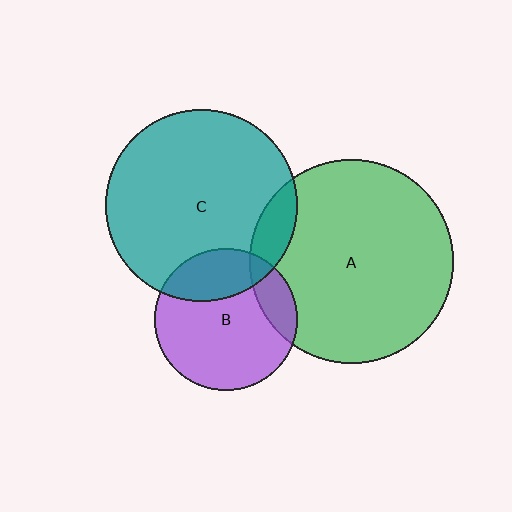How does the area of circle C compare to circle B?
Approximately 1.8 times.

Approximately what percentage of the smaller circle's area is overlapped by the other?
Approximately 25%.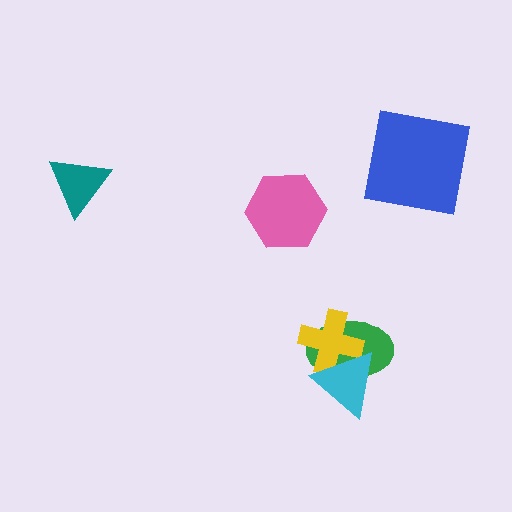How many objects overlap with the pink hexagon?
0 objects overlap with the pink hexagon.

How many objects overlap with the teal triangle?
0 objects overlap with the teal triangle.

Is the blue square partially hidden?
No, no other shape covers it.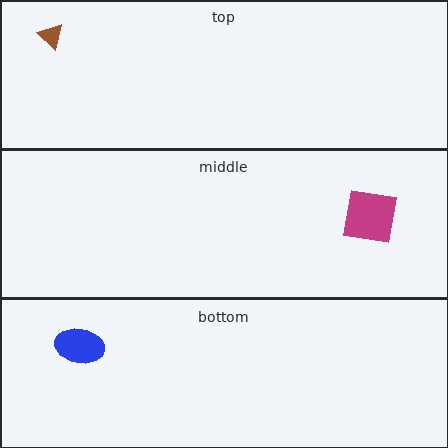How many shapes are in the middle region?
1.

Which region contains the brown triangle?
The top region.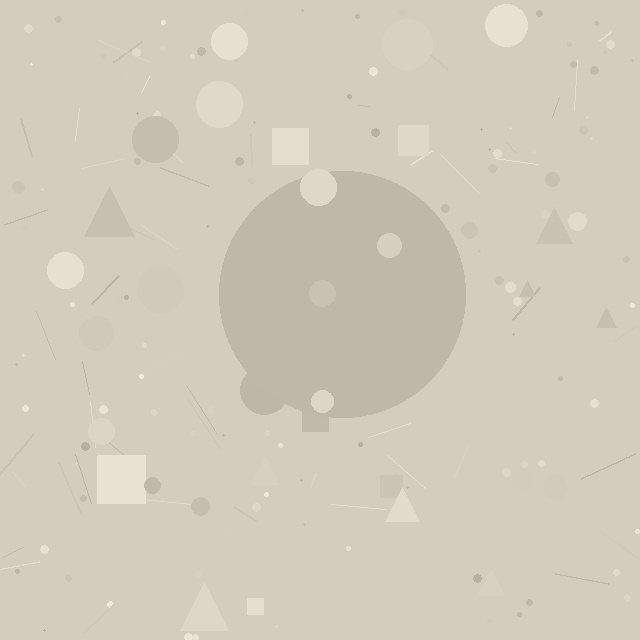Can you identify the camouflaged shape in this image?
The camouflaged shape is a circle.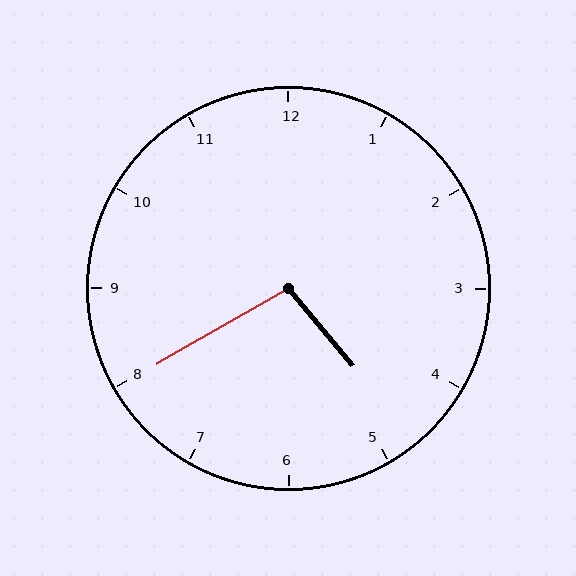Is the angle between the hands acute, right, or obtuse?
It is obtuse.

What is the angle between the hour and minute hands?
Approximately 100 degrees.